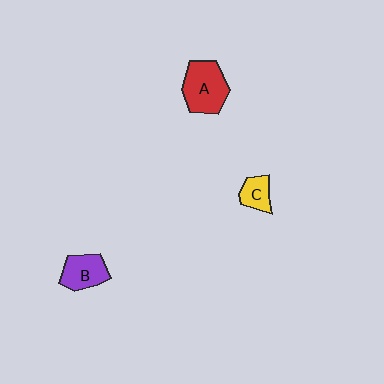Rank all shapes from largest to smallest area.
From largest to smallest: A (red), B (purple), C (yellow).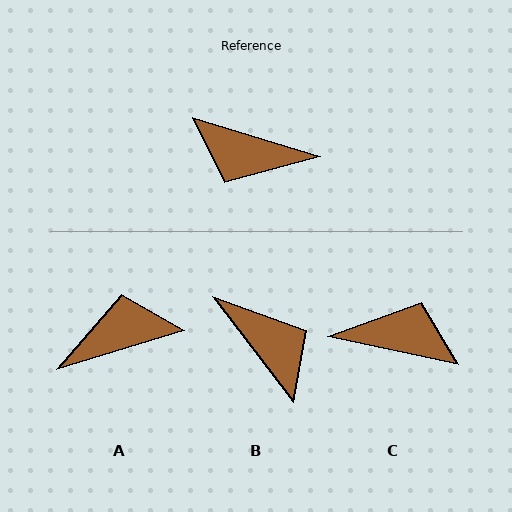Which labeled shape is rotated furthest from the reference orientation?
C, about 175 degrees away.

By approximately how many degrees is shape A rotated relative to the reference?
Approximately 146 degrees clockwise.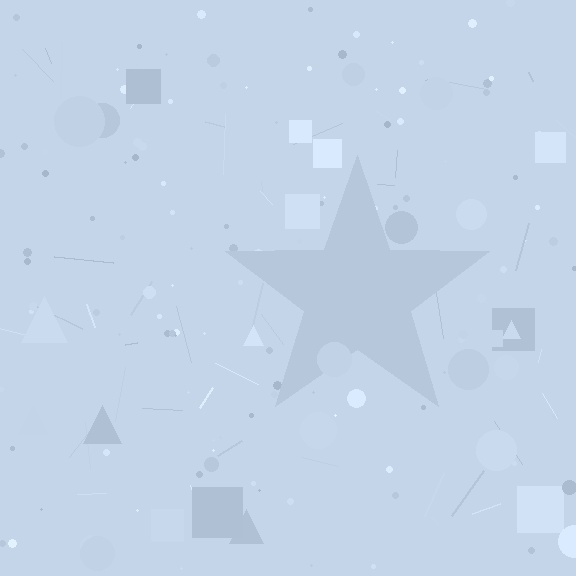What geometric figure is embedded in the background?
A star is embedded in the background.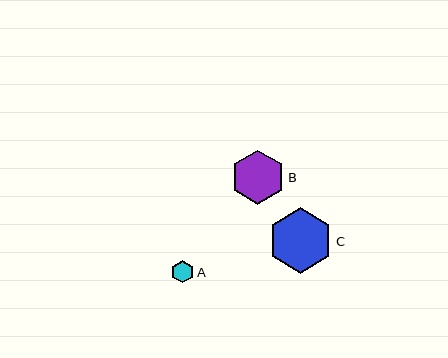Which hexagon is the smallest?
Hexagon A is the smallest with a size of approximately 22 pixels.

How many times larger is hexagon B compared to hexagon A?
Hexagon B is approximately 2.4 times the size of hexagon A.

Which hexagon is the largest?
Hexagon C is the largest with a size of approximately 65 pixels.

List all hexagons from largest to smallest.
From largest to smallest: C, B, A.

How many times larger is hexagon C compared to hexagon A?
Hexagon C is approximately 3.0 times the size of hexagon A.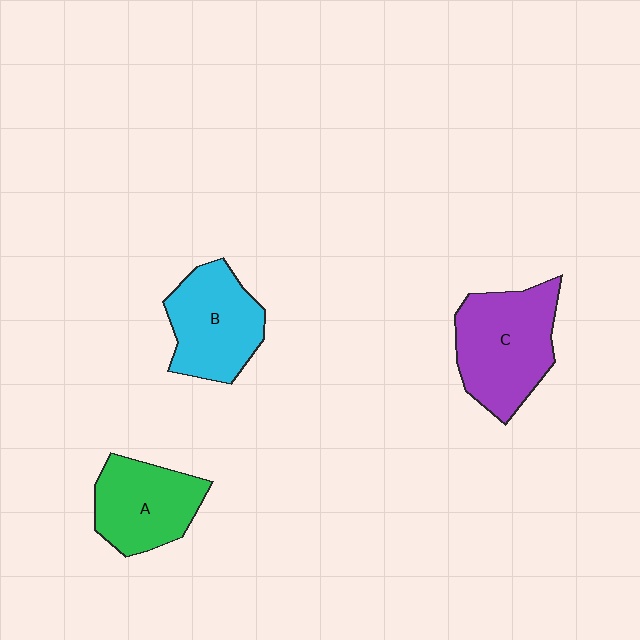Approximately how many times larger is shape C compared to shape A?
Approximately 1.3 times.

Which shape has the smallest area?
Shape A (green).